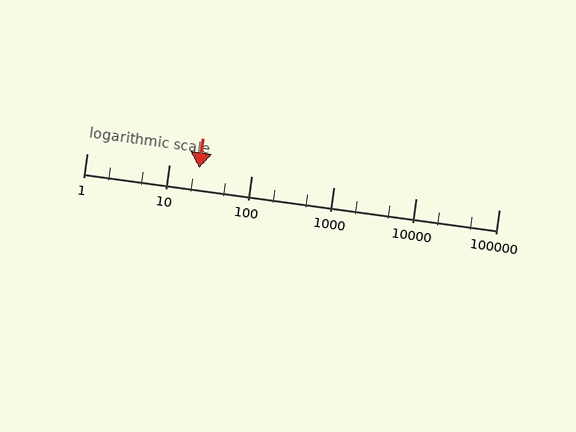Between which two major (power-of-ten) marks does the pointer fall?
The pointer is between 10 and 100.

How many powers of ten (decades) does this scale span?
The scale spans 5 decades, from 1 to 100000.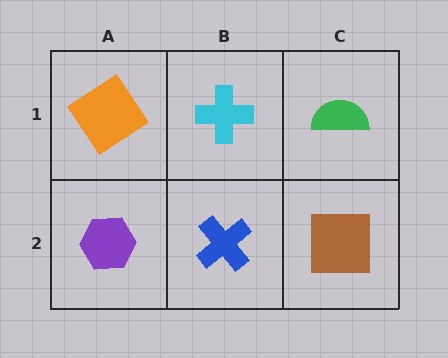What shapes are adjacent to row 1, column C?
A brown square (row 2, column C), a cyan cross (row 1, column B).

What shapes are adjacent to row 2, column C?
A green semicircle (row 1, column C), a blue cross (row 2, column B).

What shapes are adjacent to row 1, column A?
A purple hexagon (row 2, column A), a cyan cross (row 1, column B).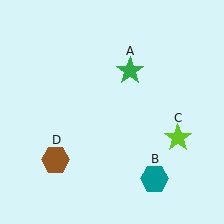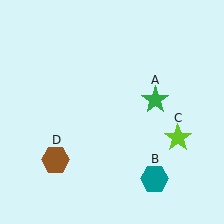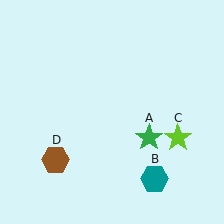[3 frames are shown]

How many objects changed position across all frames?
1 object changed position: green star (object A).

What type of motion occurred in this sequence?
The green star (object A) rotated clockwise around the center of the scene.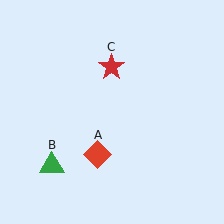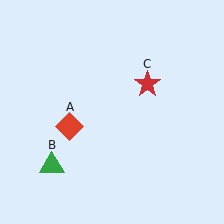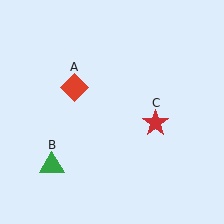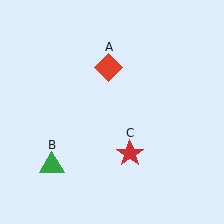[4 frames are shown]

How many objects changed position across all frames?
2 objects changed position: red diamond (object A), red star (object C).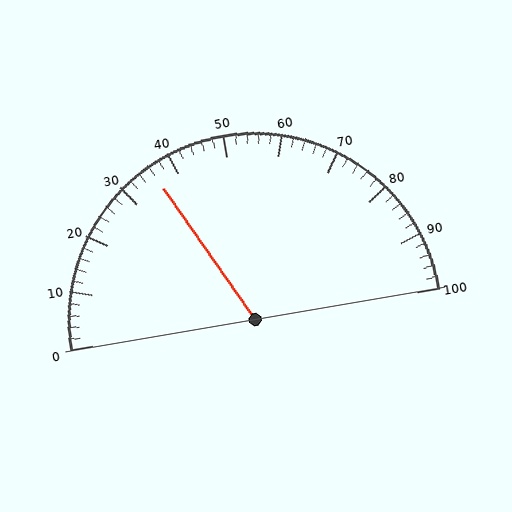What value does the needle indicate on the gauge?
The needle indicates approximately 36.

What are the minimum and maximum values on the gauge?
The gauge ranges from 0 to 100.